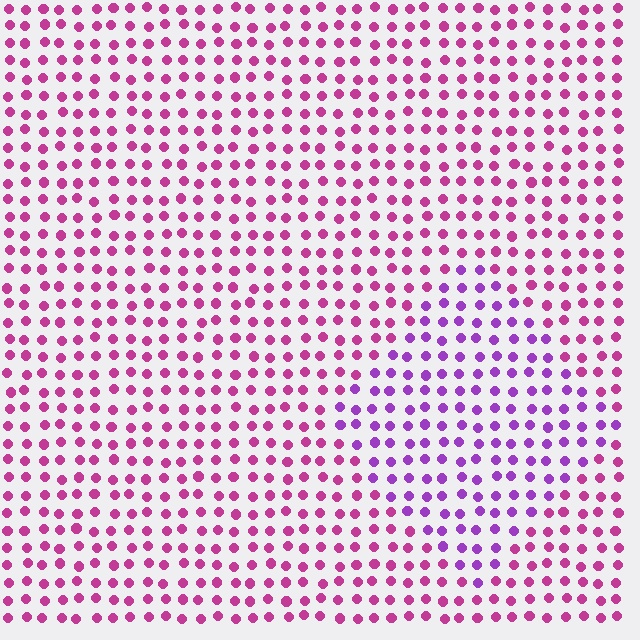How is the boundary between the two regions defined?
The boundary is defined purely by a slight shift in hue (about 37 degrees). Spacing, size, and orientation are identical on both sides.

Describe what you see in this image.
The image is filled with small magenta elements in a uniform arrangement. A diamond-shaped region is visible where the elements are tinted to a slightly different hue, forming a subtle color boundary.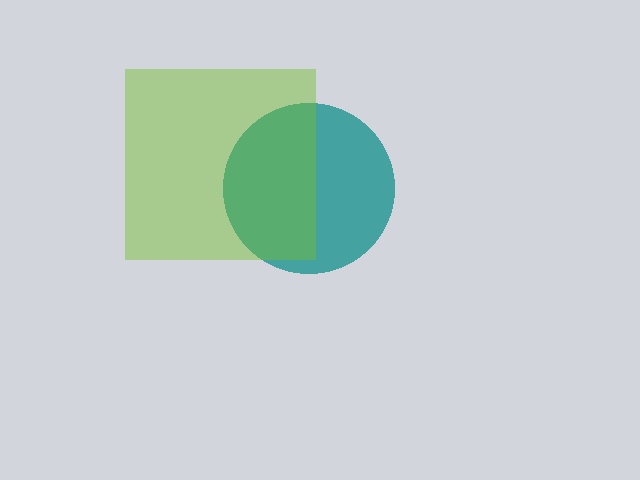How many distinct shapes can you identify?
There are 2 distinct shapes: a teal circle, a lime square.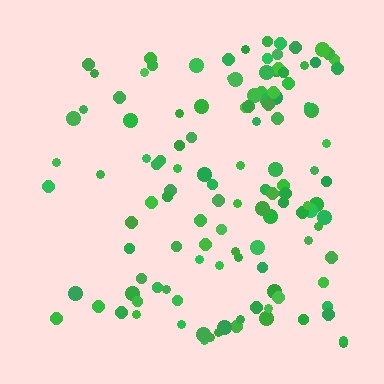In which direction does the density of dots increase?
From left to right, with the right side densest.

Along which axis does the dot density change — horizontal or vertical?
Horizontal.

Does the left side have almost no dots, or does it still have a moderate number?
Still a moderate number, just noticeably fewer than the right.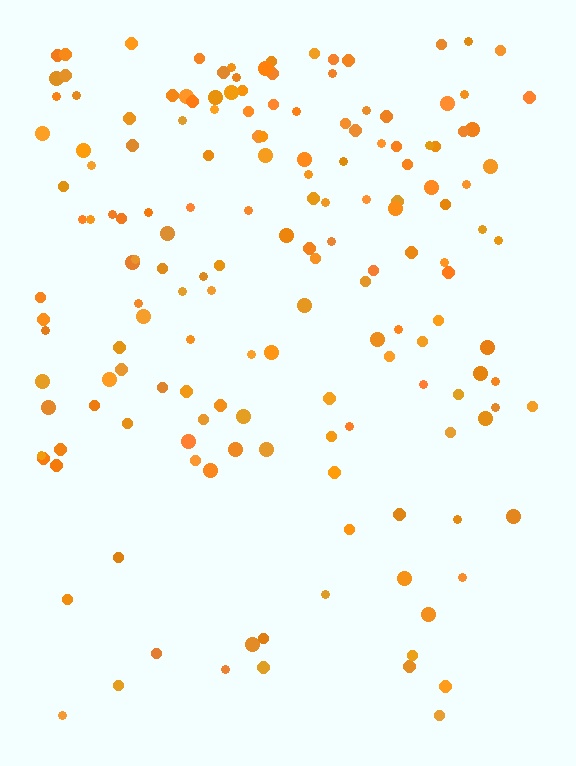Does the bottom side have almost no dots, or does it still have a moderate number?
Still a moderate number, just noticeably fewer than the top.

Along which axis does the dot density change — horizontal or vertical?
Vertical.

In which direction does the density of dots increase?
From bottom to top, with the top side densest.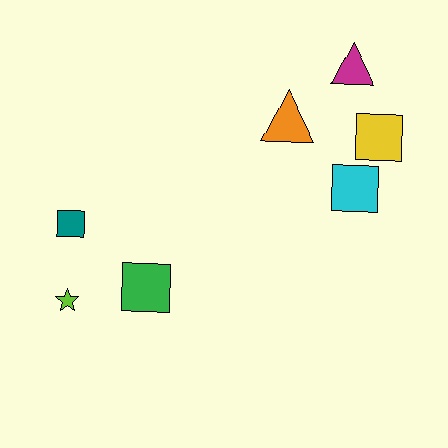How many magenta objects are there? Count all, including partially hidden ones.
There is 1 magenta object.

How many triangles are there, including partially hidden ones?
There are 2 triangles.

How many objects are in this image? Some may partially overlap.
There are 7 objects.